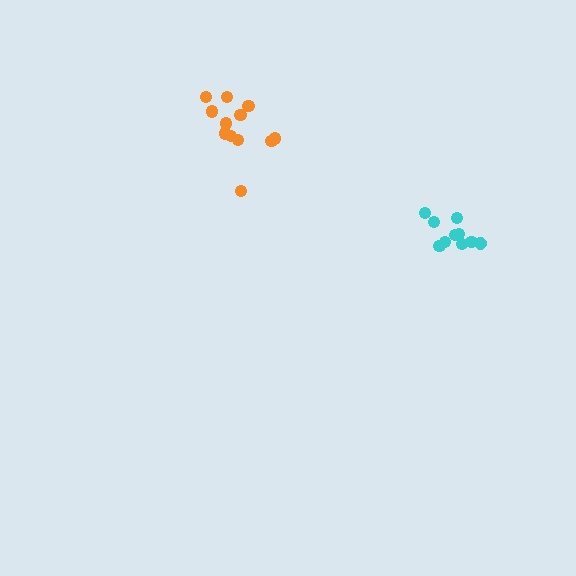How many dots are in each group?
Group 1: 10 dots, Group 2: 12 dots (22 total).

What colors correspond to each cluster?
The clusters are colored: cyan, orange.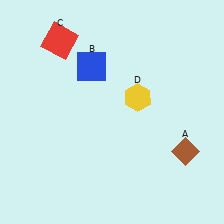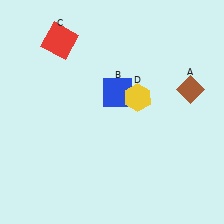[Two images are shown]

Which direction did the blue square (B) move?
The blue square (B) moved down.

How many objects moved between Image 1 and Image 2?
2 objects moved between the two images.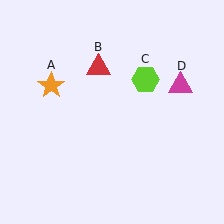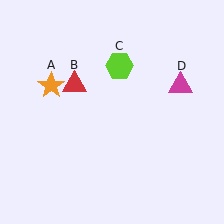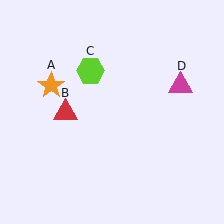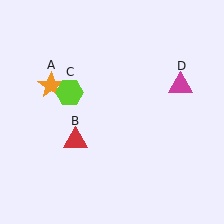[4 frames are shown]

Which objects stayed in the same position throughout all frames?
Orange star (object A) and magenta triangle (object D) remained stationary.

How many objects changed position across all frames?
2 objects changed position: red triangle (object B), lime hexagon (object C).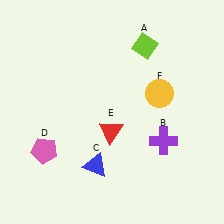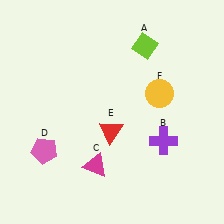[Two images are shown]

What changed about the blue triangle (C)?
In Image 1, C is blue. In Image 2, it changed to magenta.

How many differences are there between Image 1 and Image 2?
There is 1 difference between the two images.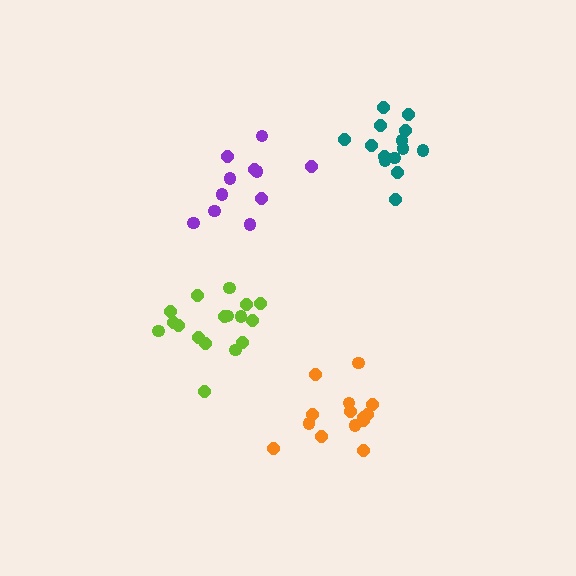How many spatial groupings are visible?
There are 4 spatial groupings.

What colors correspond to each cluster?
The clusters are colored: teal, lime, orange, purple.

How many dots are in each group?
Group 1: 14 dots, Group 2: 17 dots, Group 3: 14 dots, Group 4: 11 dots (56 total).